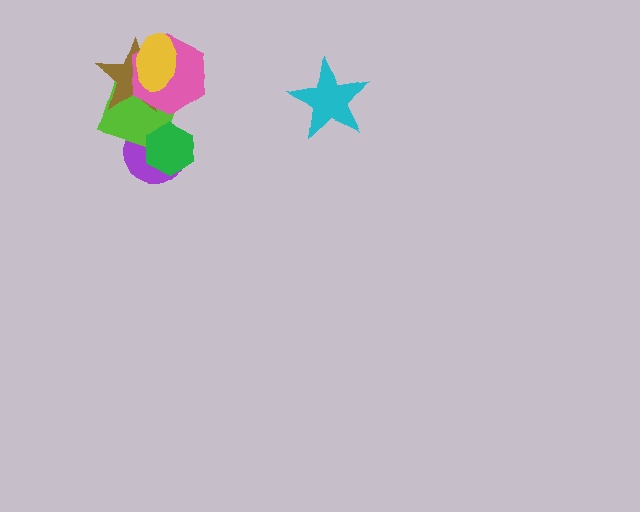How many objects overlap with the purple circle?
2 objects overlap with the purple circle.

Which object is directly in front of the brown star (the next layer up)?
The pink hexagon is directly in front of the brown star.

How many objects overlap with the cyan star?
0 objects overlap with the cyan star.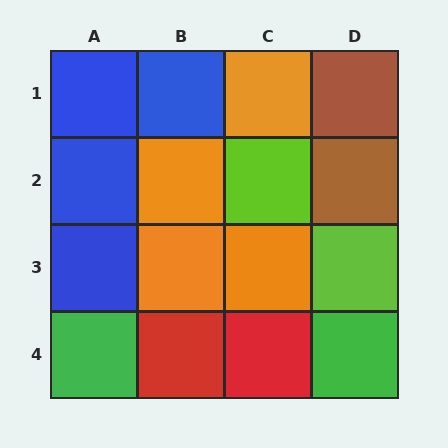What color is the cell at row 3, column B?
Orange.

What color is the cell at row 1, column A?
Blue.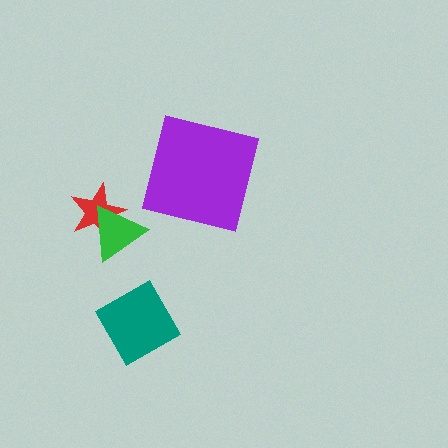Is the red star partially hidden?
Yes, it is partially covered by another shape.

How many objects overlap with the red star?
1 object overlaps with the red star.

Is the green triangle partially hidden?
No, no other shape covers it.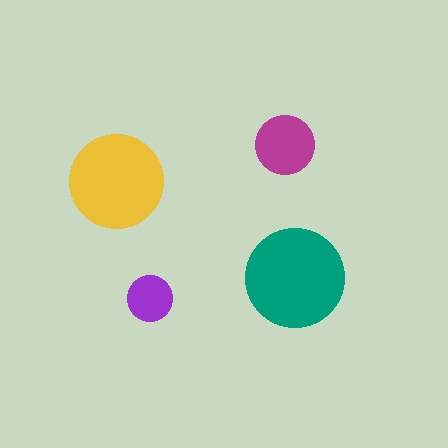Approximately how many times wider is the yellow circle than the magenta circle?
About 1.5 times wider.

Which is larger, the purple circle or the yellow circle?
The yellow one.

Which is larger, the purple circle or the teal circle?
The teal one.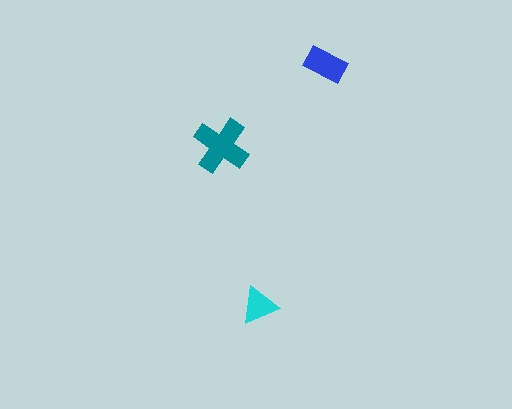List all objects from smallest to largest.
The cyan triangle, the blue rectangle, the teal cross.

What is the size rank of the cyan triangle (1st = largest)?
3rd.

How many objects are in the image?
There are 3 objects in the image.